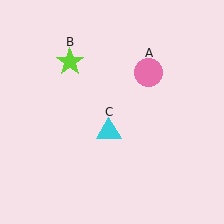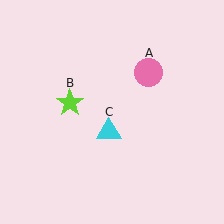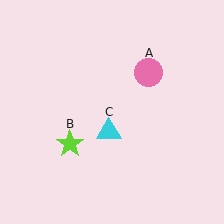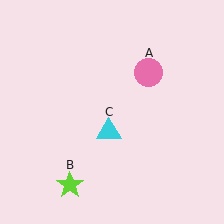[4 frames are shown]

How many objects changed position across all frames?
1 object changed position: lime star (object B).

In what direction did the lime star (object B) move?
The lime star (object B) moved down.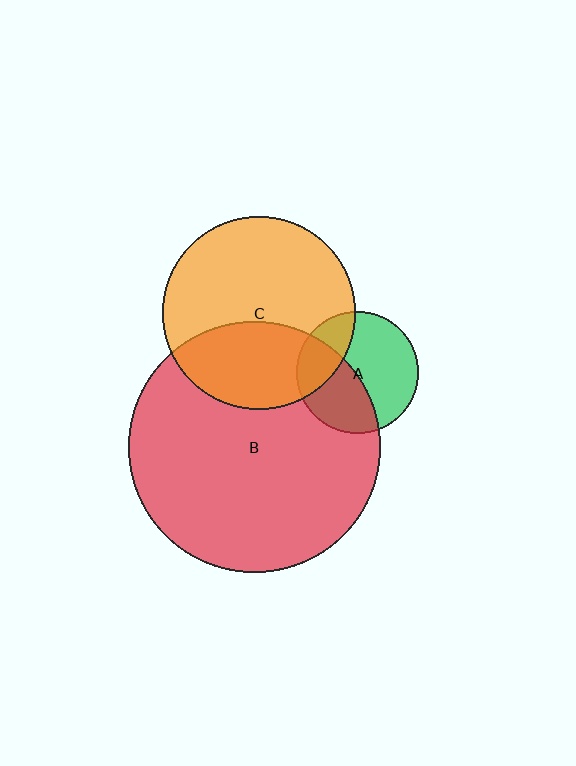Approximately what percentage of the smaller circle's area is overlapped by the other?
Approximately 25%.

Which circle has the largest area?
Circle B (red).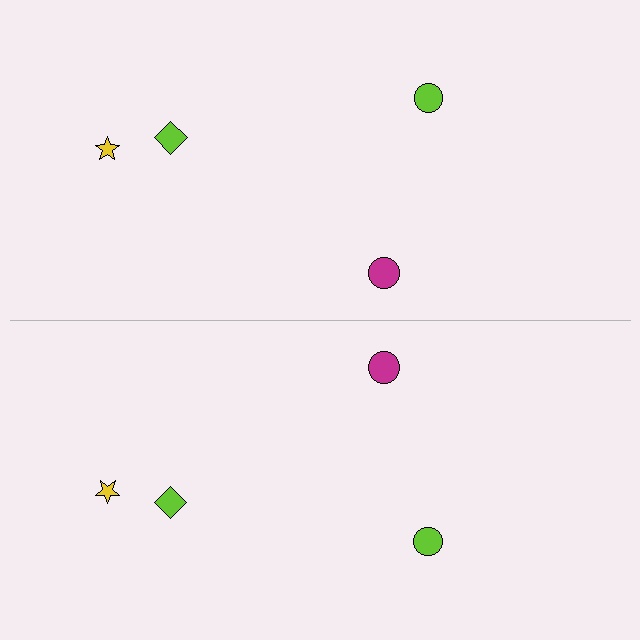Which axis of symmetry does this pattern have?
The pattern has a horizontal axis of symmetry running through the center of the image.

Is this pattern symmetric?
Yes, this pattern has bilateral (reflection) symmetry.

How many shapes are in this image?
There are 8 shapes in this image.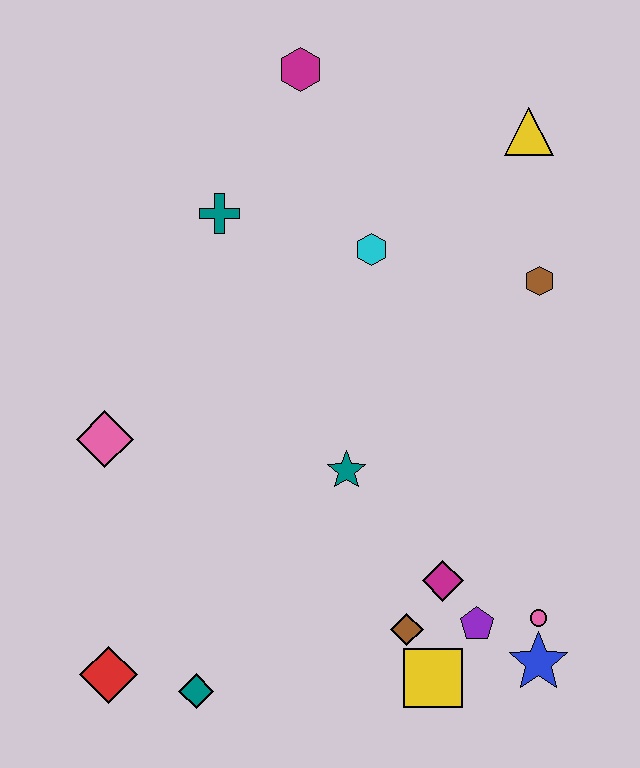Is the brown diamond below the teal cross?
Yes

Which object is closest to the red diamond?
The teal diamond is closest to the red diamond.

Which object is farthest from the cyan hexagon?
The red diamond is farthest from the cyan hexagon.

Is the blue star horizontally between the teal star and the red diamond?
No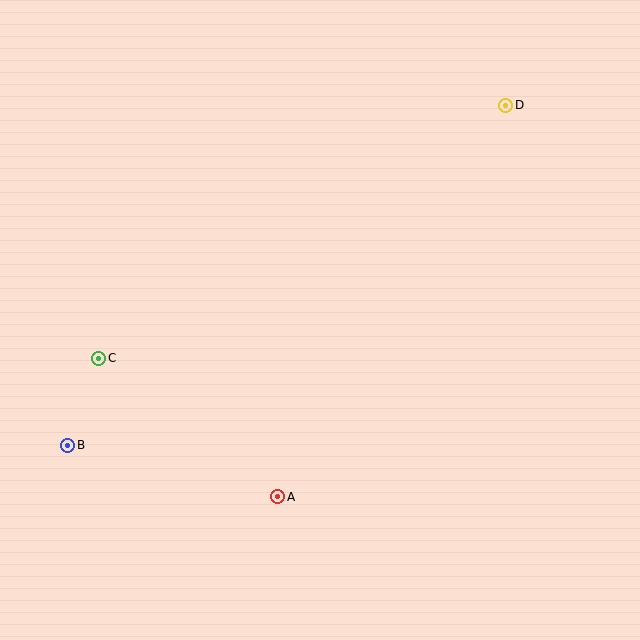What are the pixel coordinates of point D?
Point D is at (506, 105).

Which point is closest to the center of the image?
Point A at (278, 497) is closest to the center.